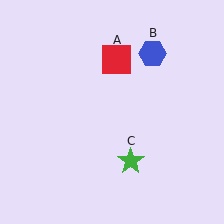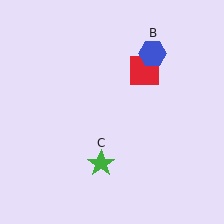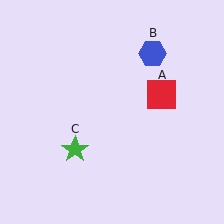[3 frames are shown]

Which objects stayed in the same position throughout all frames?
Blue hexagon (object B) remained stationary.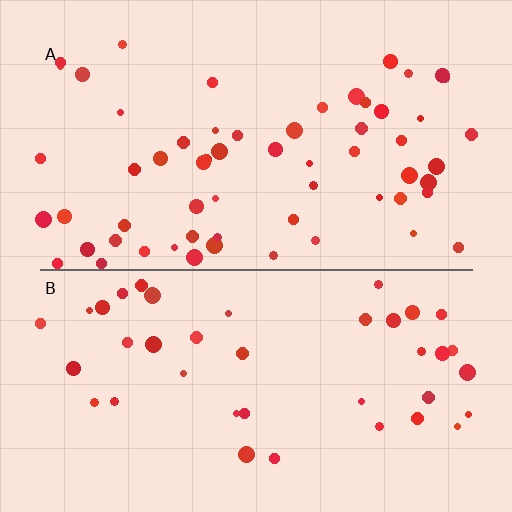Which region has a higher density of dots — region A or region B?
A (the top).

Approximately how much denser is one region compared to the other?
Approximately 1.5× — region A over region B.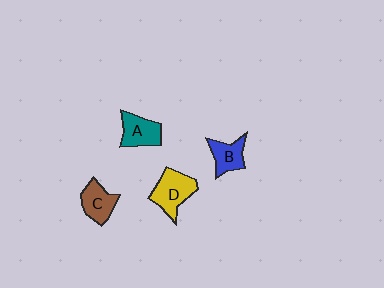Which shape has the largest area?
Shape D (yellow).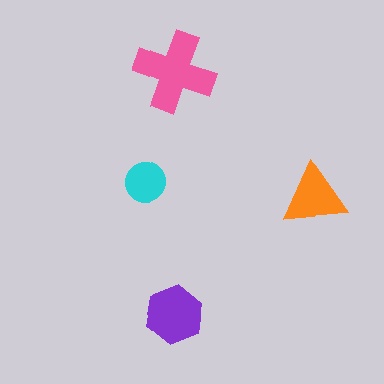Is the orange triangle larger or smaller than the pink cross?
Smaller.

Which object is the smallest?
The cyan circle.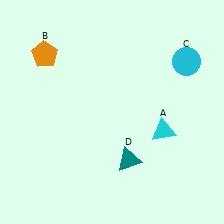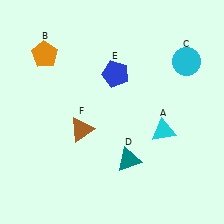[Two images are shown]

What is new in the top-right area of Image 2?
A blue pentagon (E) was added in the top-right area of Image 2.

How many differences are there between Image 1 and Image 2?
There are 2 differences between the two images.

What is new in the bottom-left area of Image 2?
A brown triangle (F) was added in the bottom-left area of Image 2.